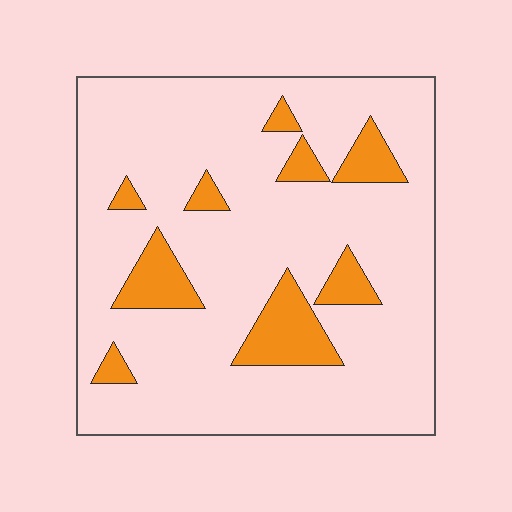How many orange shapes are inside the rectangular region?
9.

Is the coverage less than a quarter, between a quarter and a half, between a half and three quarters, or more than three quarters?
Less than a quarter.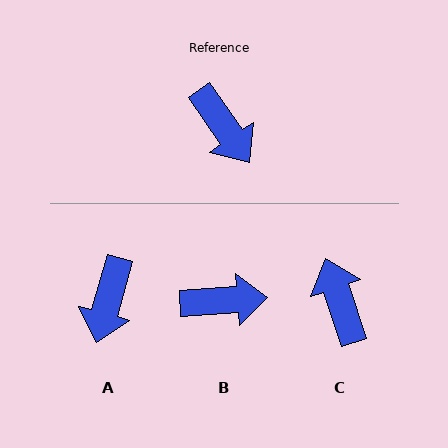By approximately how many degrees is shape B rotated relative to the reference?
Approximately 59 degrees counter-clockwise.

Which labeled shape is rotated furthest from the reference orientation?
C, about 164 degrees away.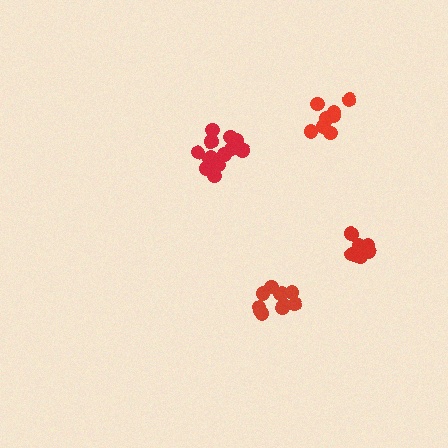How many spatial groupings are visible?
There are 4 spatial groupings.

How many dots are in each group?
Group 1: 14 dots, Group 2: 11 dots, Group 3: 8 dots, Group 4: 9 dots (42 total).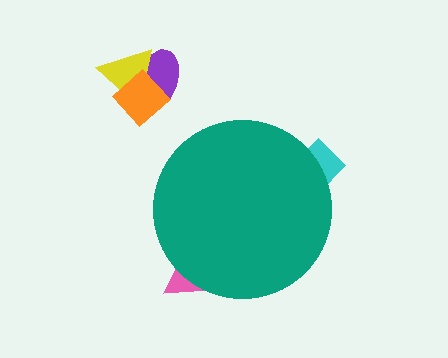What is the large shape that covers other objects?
A teal circle.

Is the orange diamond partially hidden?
No, the orange diamond is fully visible.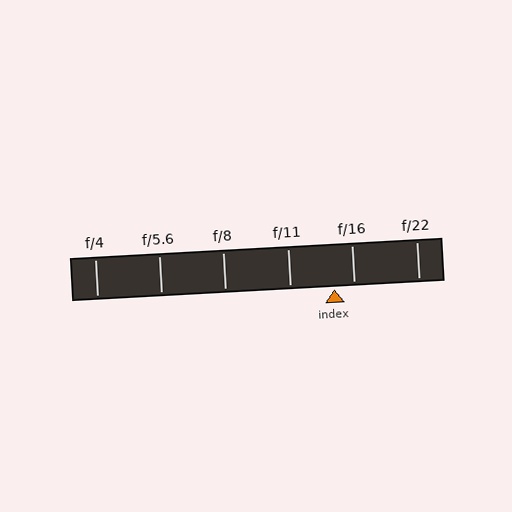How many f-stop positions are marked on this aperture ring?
There are 6 f-stop positions marked.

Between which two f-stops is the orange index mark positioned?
The index mark is between f/11 and f/16.